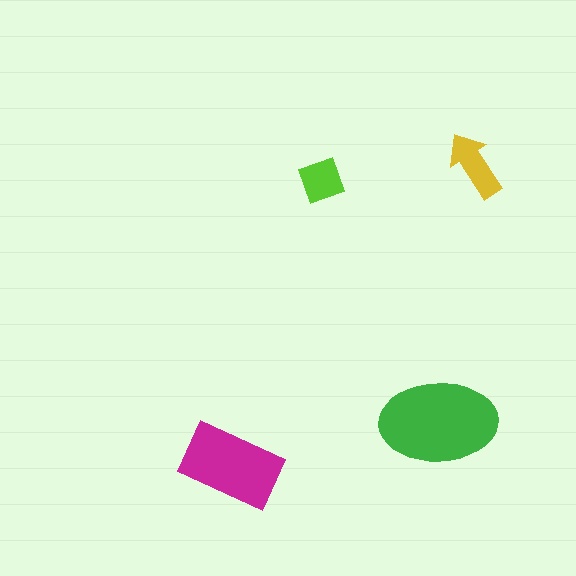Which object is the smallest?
The lime diamond.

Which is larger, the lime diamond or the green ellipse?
The green ellipse.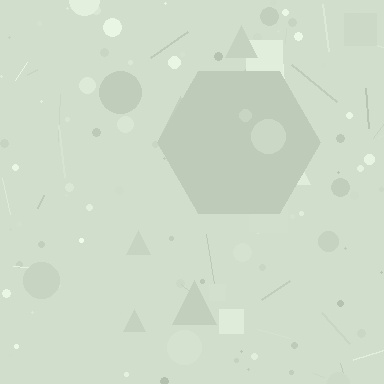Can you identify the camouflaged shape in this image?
The camouflaged shape is a hexagon.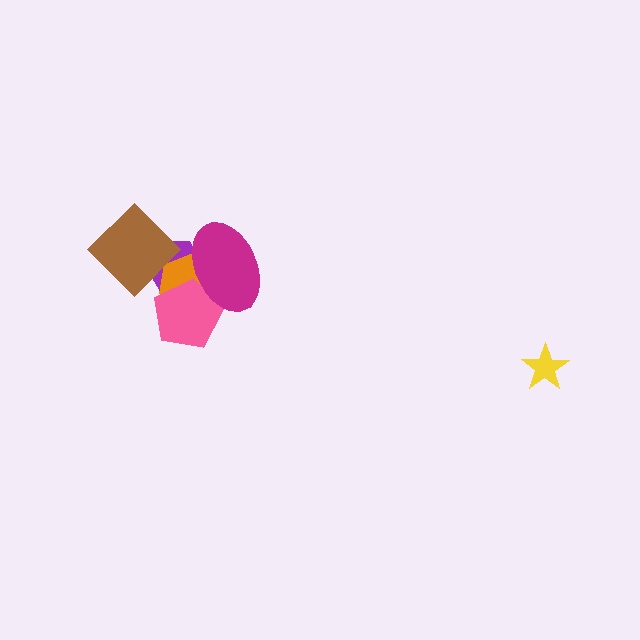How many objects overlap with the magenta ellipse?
3 objects overlap with the magenta ellipse.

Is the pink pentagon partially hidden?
Yes, it is partially covered by another shape.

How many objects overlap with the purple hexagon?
4 objects overlap with the purple hexagon.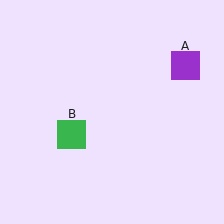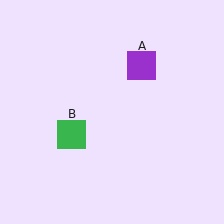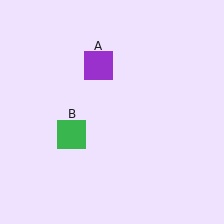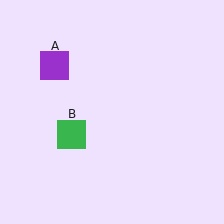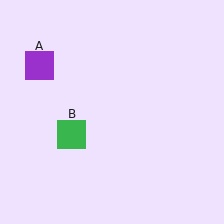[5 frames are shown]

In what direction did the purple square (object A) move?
The purple square (object A) moved left.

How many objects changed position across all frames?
1 object changed position: purple square (object A).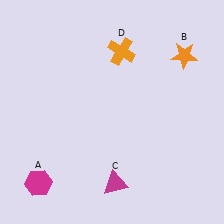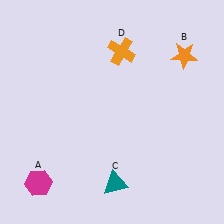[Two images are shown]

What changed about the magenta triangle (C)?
In Image 1, C is magenta. In Image 2, it changed to teal.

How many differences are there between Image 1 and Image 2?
There is 1 difference between the two images.